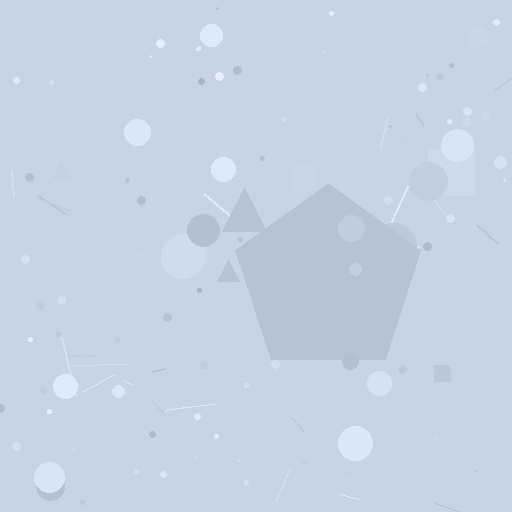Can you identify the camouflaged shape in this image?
The camouflaged shape is a pentagon.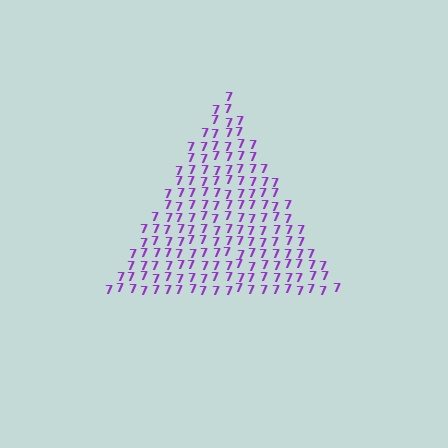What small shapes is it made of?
It is made of small digit 7's.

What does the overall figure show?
The overall figure shows a triangle.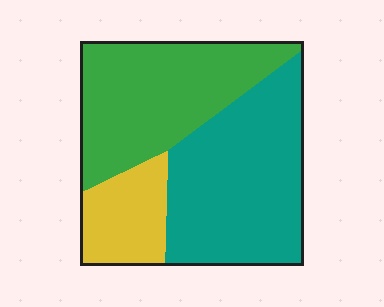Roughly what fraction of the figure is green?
Green takes up about three eighths (3/8) of the figure.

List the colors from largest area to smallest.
From largest to smallest: teal, green, yellow.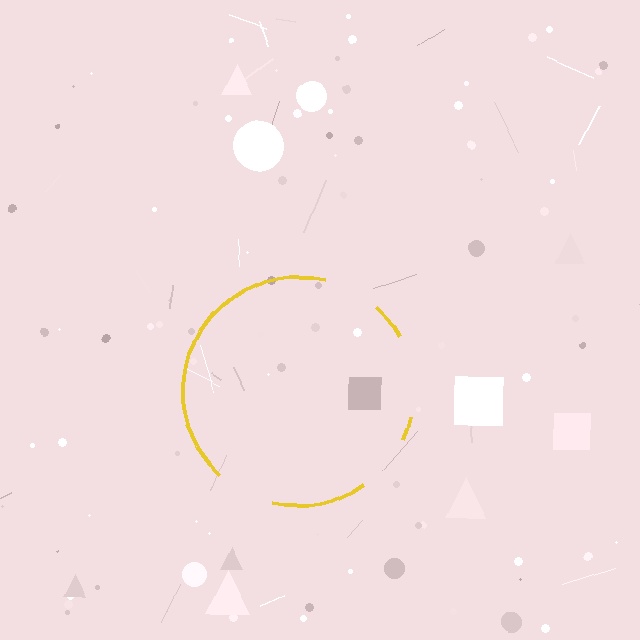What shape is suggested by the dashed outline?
The dashed outline suggests a circle.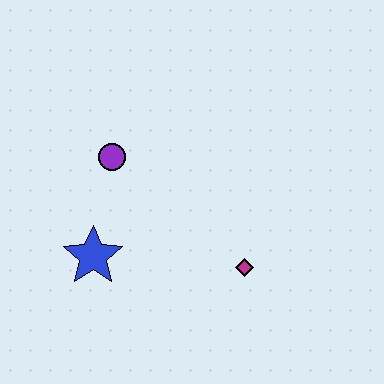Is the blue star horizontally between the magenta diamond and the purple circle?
No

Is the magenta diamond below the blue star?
Yes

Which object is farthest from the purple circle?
The magenta diamond is farthest from the purple circle.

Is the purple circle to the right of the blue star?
Yes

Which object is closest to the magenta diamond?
The blue star is closest to the magenta diamond.